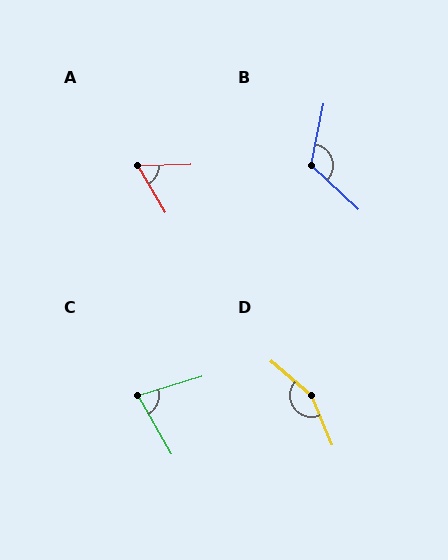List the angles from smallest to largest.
A (61°), C (77°), B (121°), D (152°).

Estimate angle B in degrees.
Approximately 121 degrees.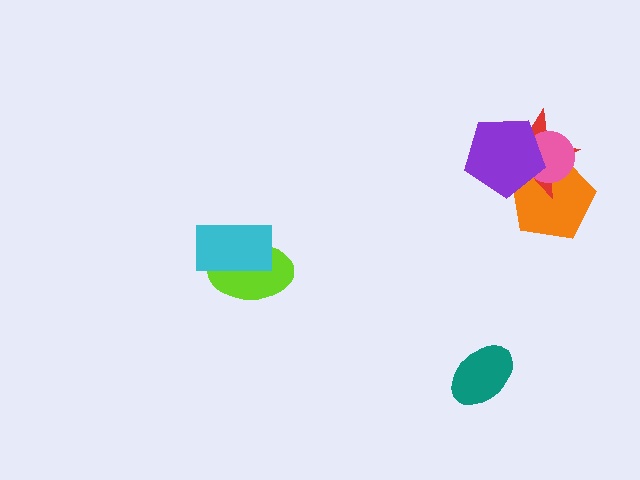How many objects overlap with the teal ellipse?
0 objects overlap with the teal ellipse.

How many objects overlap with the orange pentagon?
3 objects overlap with the orange pentagon.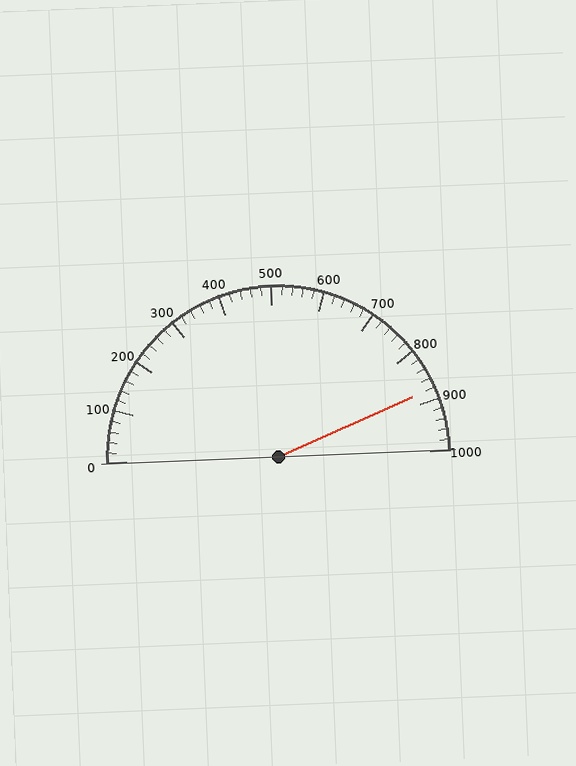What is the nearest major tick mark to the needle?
The nearest major tick mark is 900.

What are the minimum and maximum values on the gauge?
The gauge ranges from 0 to 1000.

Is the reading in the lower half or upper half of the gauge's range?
The reading is in the upper half of the range (0 to 1000).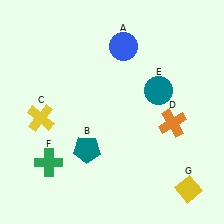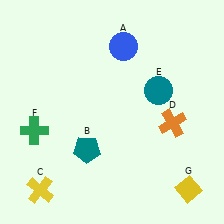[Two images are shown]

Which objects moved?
The objects that moved are: the yellow cross (C), the green cross (F).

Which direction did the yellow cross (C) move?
The yellow cross (C) moved down.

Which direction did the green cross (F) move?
The green cross (F) moved up.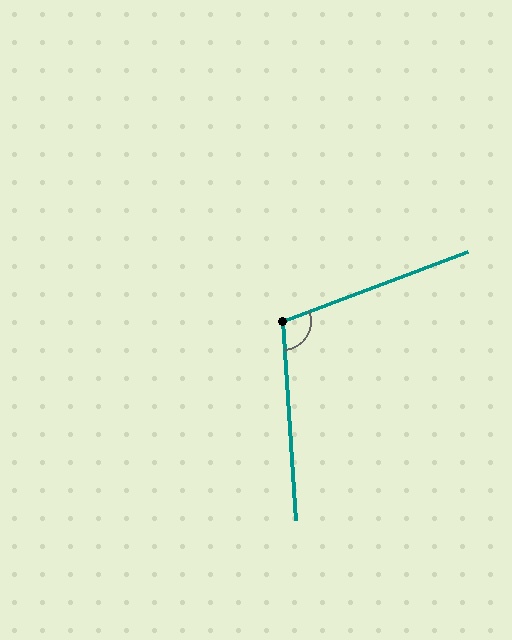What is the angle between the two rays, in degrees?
Approximately 107 degrees.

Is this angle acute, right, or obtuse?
It is obtuse.